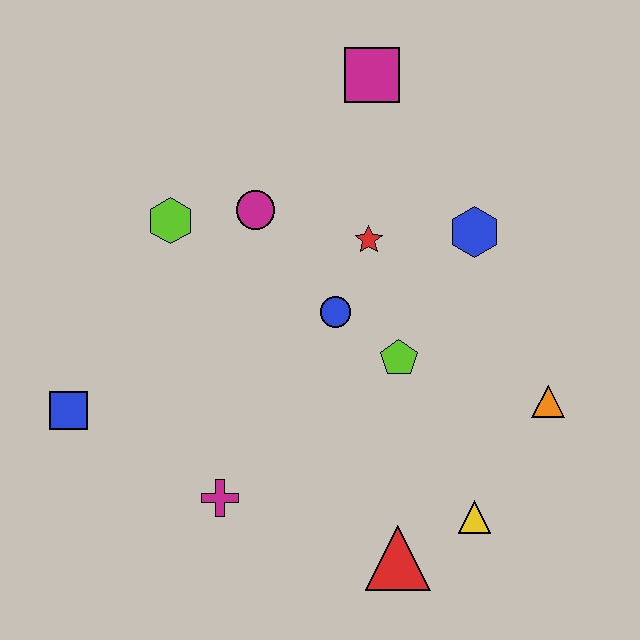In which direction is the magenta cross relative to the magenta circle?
The magenta cross is below the magenta circle.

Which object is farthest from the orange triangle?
The blue square is farthest from the orange triangle.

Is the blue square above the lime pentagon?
No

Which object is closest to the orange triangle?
The yellow triangle is closest to the orange triangle.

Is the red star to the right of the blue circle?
Yes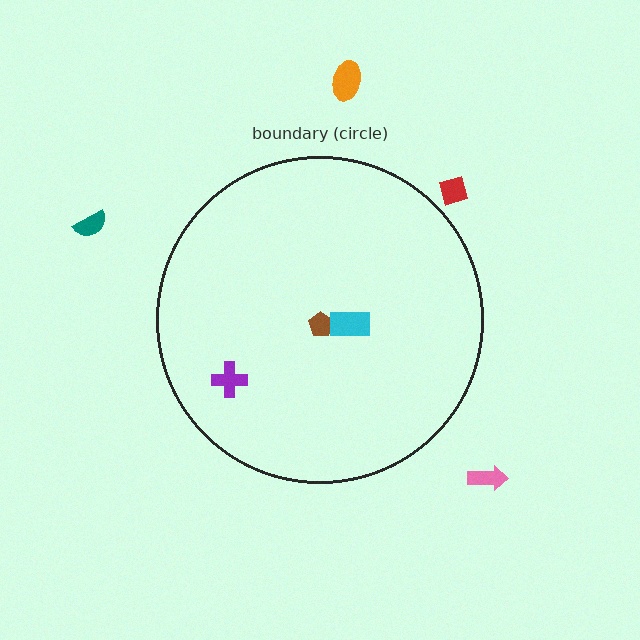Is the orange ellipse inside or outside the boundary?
Outside.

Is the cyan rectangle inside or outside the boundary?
Inside.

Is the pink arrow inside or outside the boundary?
Outside.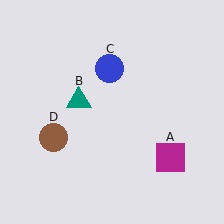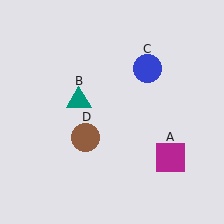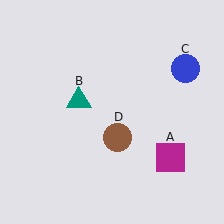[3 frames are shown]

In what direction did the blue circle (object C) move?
The blue circle (object C) moved right.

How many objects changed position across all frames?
2 objects changed position: blue circle (object C), brown circle (object D).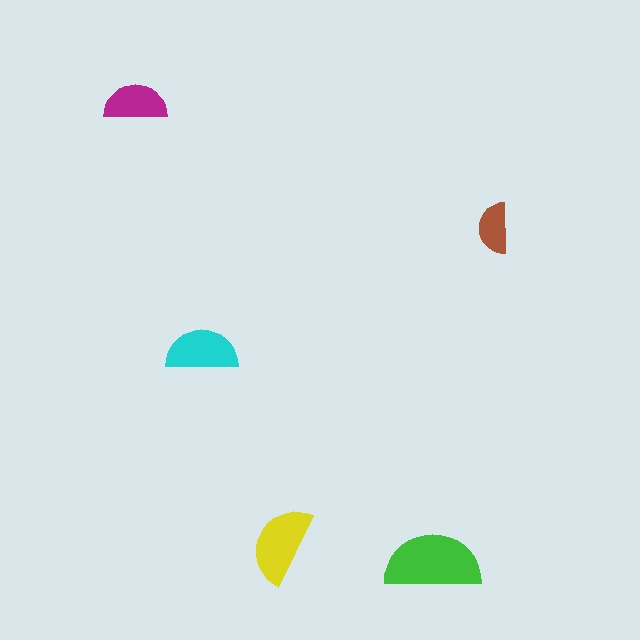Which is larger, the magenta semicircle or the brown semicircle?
The magenta one.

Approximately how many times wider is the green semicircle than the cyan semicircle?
About 1.5 times wider.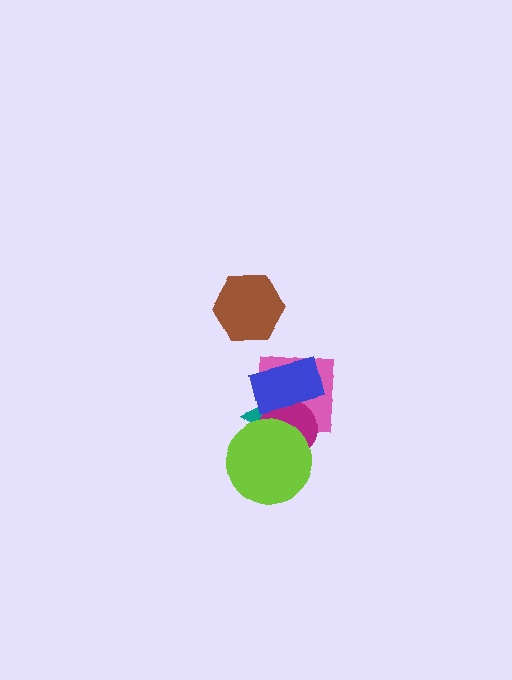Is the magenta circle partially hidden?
Yes, it is partially covered by another shape.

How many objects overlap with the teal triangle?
4 objects overlap with the teal triangle.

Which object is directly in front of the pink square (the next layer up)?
The teal triangle is directly in front of the pink square.